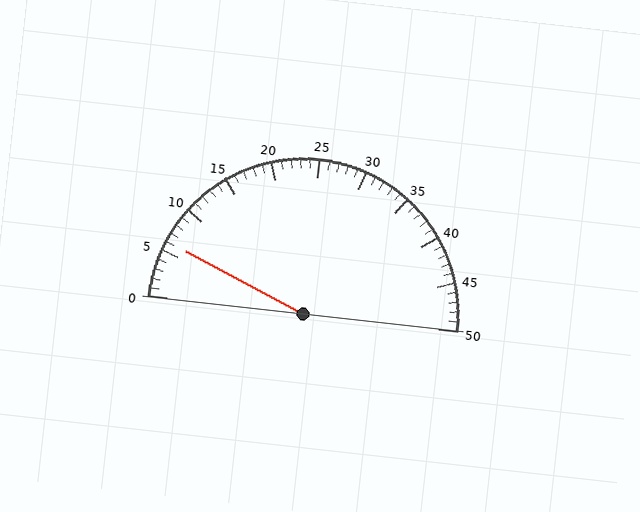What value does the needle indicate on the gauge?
The needle indicates approximately 6.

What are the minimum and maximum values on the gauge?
The gauge ranges from 0 to 50.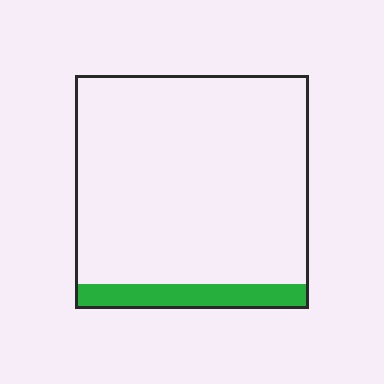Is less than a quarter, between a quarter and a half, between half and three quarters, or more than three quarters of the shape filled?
Less than a quarter.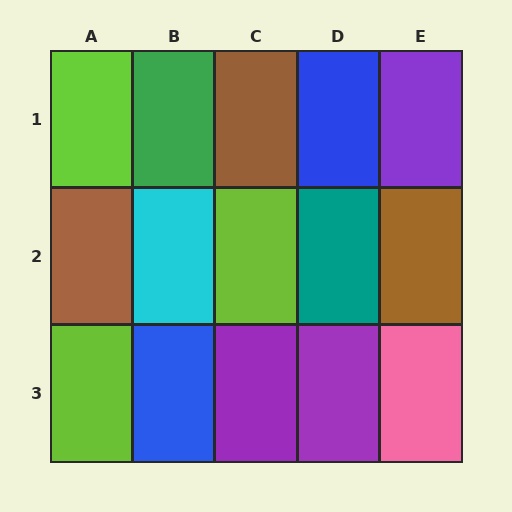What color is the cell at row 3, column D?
Purple.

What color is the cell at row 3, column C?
Purple.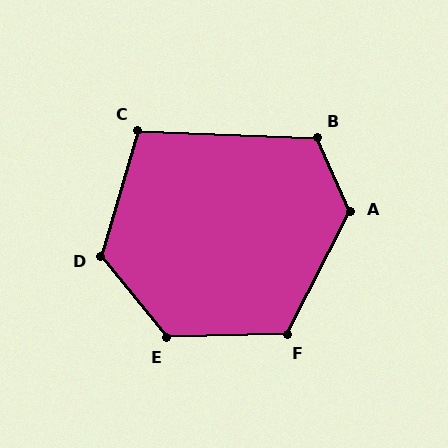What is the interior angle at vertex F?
Approximately 119 degrees (obtuse).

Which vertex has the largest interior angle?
A, at approximately 128 degrees.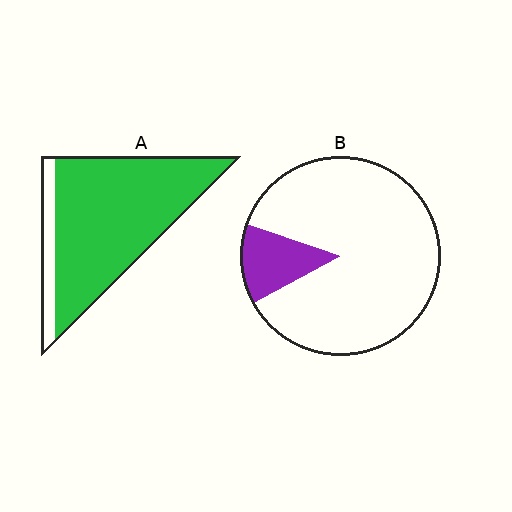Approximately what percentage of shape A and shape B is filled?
A is approximately 85% and B is approximately 15%.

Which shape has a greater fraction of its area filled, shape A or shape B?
Shape A.